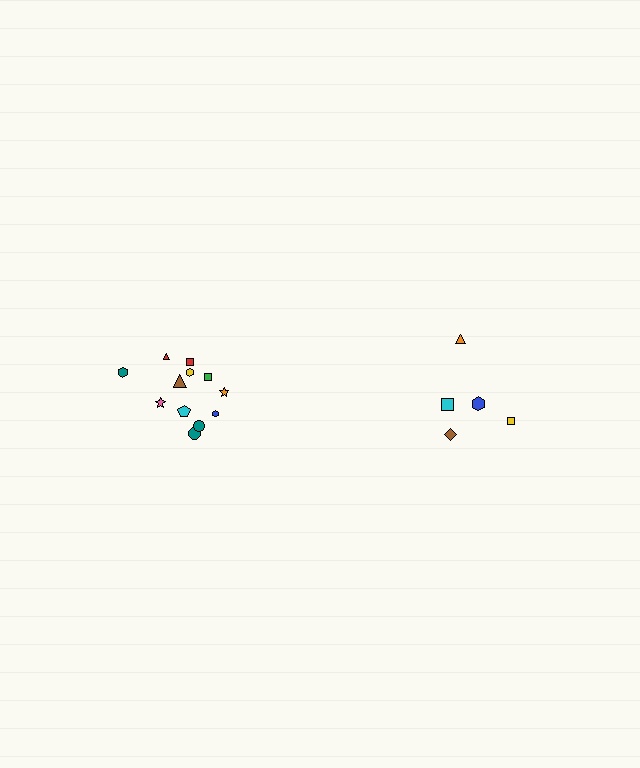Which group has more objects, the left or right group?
The left group.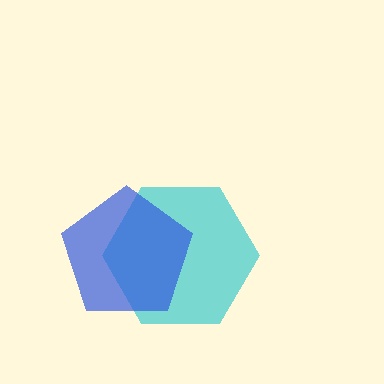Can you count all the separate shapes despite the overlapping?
Yes, there are 2 separate shapes.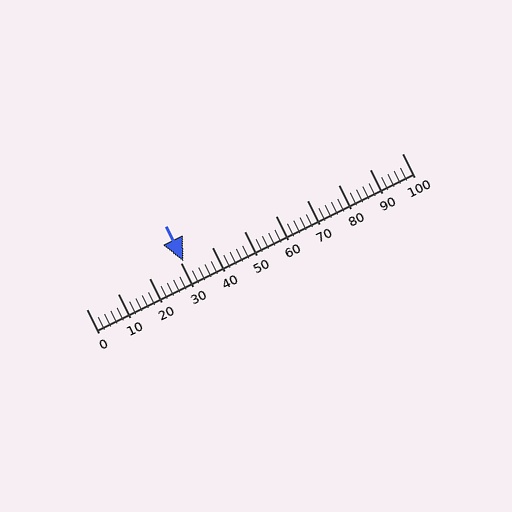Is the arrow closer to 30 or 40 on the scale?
The arrow is closer to 30.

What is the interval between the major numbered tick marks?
The major tick marks are spaced 10 units apart.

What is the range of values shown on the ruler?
The ruler shows values from 0 to 100.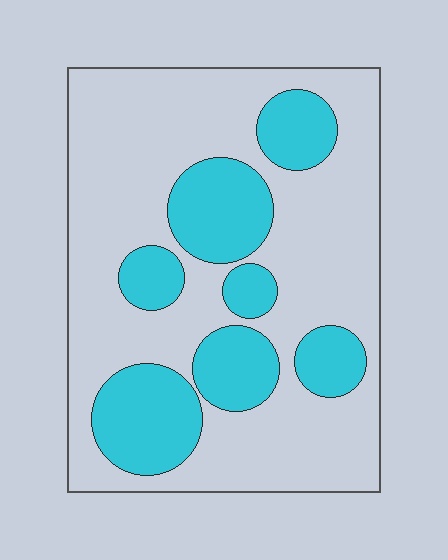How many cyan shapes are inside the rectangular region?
7.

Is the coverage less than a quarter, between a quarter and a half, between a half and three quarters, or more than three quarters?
Between a quarter and a half.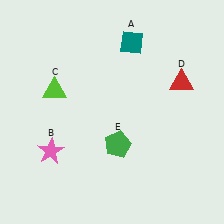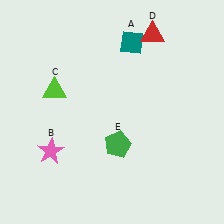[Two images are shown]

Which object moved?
The red triangle (D) moved up.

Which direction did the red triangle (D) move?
The red triangle (D) moved up.